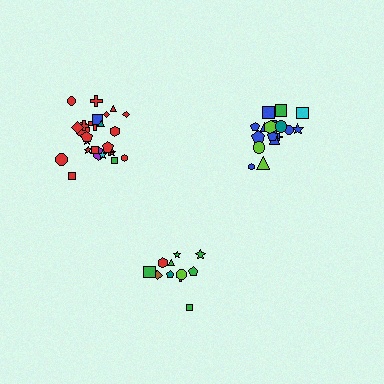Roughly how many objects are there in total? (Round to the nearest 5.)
Roughly 55 objects in total.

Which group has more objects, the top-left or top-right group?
The top-left group.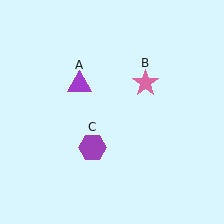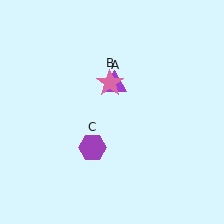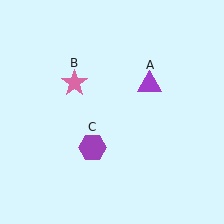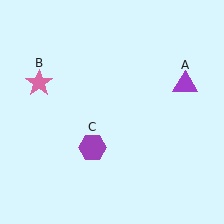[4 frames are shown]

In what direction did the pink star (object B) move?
The pink star (object B) moved left.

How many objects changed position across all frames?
2 objects changed position: purple triangle (object A), pink star (object B).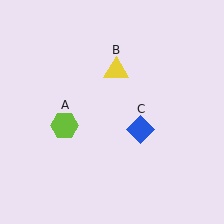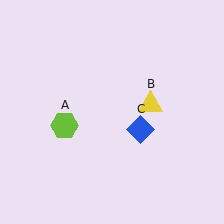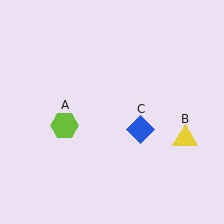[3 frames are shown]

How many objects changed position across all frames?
1 object changed position: yellow triangle (object B).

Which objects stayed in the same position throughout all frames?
Lime hexagon (object A) and blue diamond (object C) remained stationary.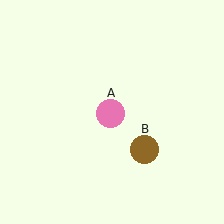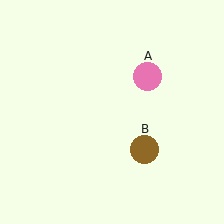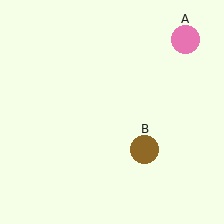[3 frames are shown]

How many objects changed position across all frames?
1 object changed position: pink circle (object A).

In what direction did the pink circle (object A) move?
The pink circle (object A) moved up and to the right.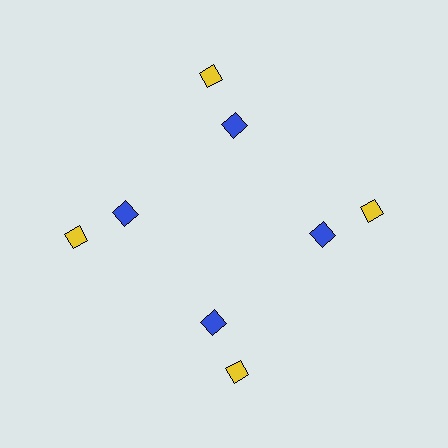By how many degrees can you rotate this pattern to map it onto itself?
The pattern maps onto itself every 90 degrees of rotation.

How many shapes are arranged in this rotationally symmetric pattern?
There are 8 shapes, arranged in 4 groups of 2.